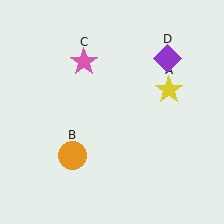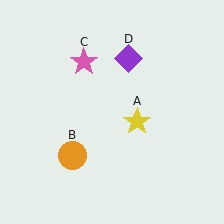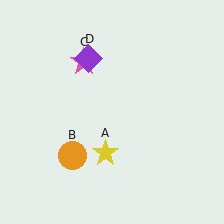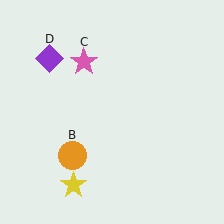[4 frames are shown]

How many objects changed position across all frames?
2 objects changed position: yellow star (object A), purple diamond (object D).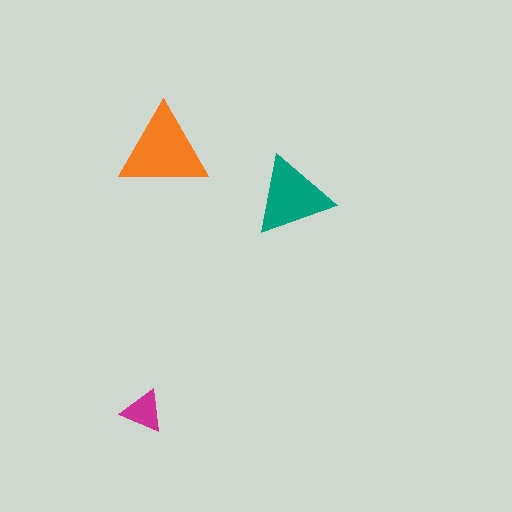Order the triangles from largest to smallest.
the orange one, the teal one, the magenta one.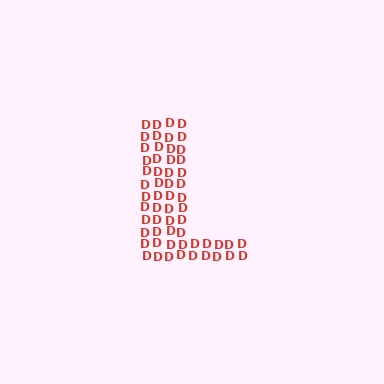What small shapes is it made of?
It is made of small letter D's.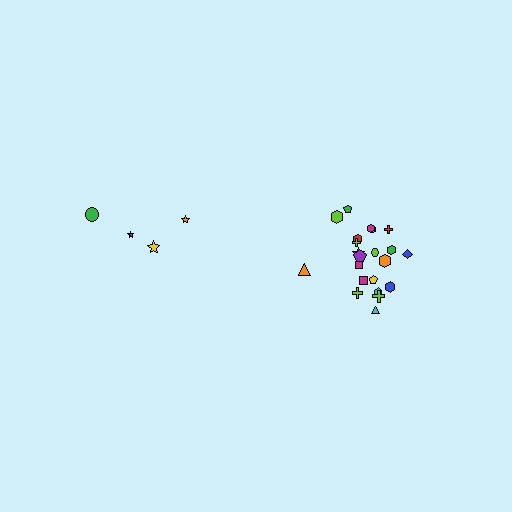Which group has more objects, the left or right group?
The right group.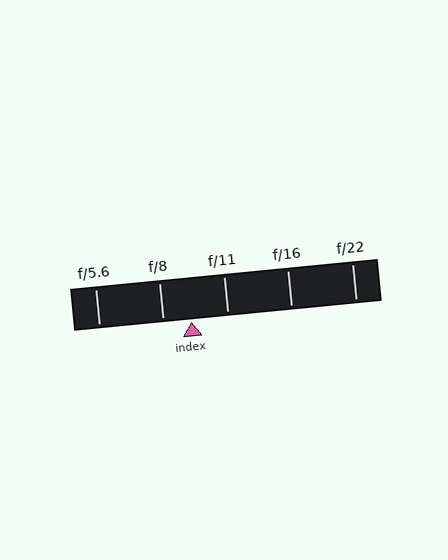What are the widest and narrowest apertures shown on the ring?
The widest aperture shown is f/5.6 and the narrowest is f/22.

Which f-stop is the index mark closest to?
The index mark is closest to f/8.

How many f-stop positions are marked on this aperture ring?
There are 5 f-stop positions marked.